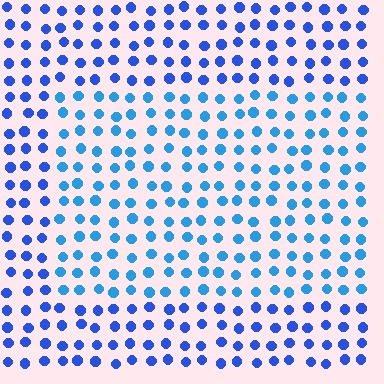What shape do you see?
I see a rectangle.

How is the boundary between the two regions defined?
The boundary is defined purely by a slight shift in hue (about 24 degrees). Spacing, size, and orientation are identical on both sides.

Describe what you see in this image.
The image is filled with small blue elements in a uniform arrangement. A rectangle-shaped region is visible where the elements are tinted to a slightly different hue, forming a subtle color boundary.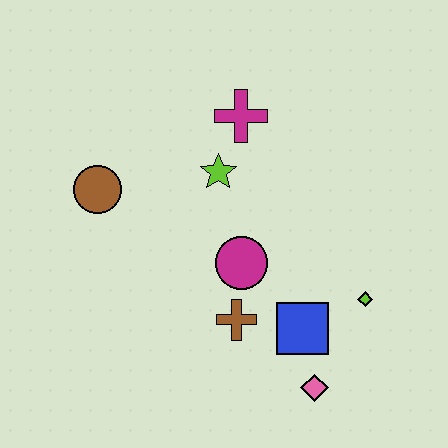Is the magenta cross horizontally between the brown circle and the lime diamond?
Yes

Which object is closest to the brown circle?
The lime star is closest to the brown circle.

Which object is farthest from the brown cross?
The magenta cross is farthest from the brown cross.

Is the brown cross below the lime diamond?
Yes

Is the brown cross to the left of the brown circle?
No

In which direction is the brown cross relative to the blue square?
The brown cross is to the left of the blue square.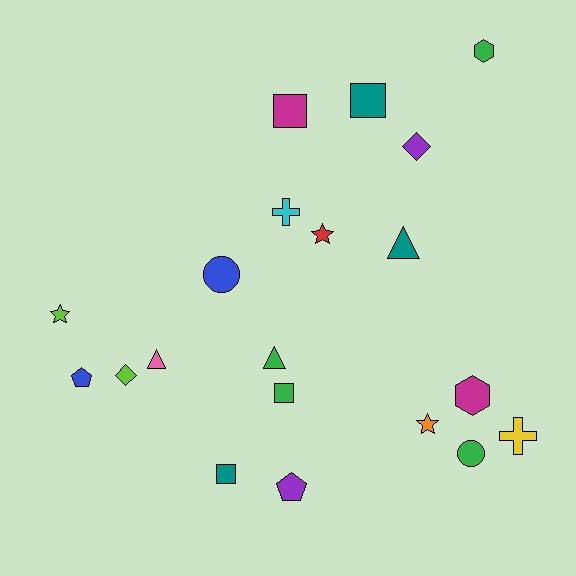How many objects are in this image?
There are 20 objects.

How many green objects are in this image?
There are 4 green objects.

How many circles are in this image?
There are 2 circles.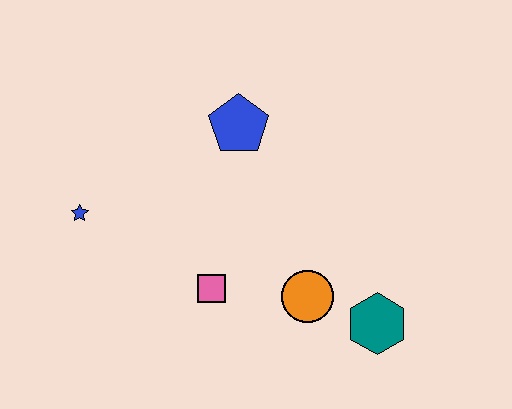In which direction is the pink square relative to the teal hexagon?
The pink square is to the left of the teal hexagon.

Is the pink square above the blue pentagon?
No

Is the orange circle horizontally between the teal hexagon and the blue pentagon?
Yes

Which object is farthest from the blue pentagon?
The teal hexagon is farthest from the blue pentagon.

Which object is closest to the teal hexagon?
The orange circle is closest to the teal hexagon.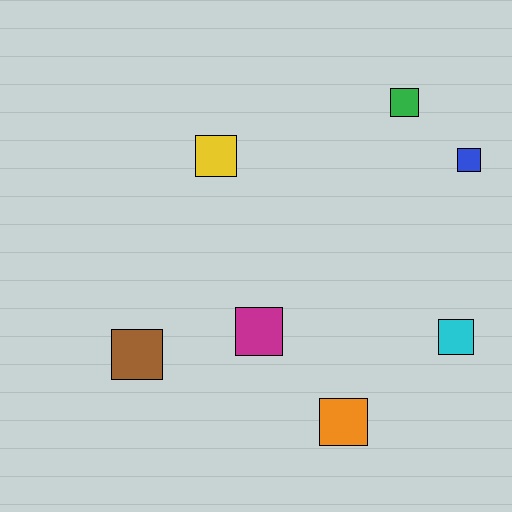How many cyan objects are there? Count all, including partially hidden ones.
There is 1 cyan object.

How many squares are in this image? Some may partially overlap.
There are 7 squares.